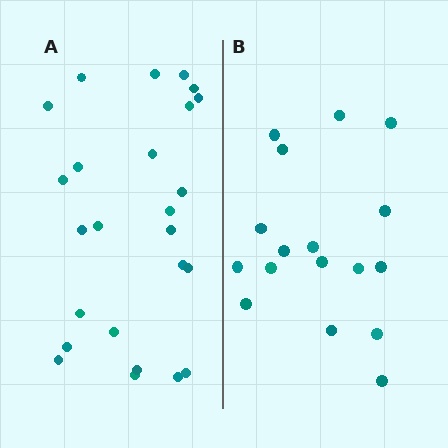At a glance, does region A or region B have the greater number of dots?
Region A (the left region) has more dots.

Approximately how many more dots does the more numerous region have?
Region A has roughly 8 or so more dots than region B.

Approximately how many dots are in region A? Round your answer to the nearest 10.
About 20 dots. (The exact count is 25, which rounds to 20.)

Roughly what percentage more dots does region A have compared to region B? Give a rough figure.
About 45% more.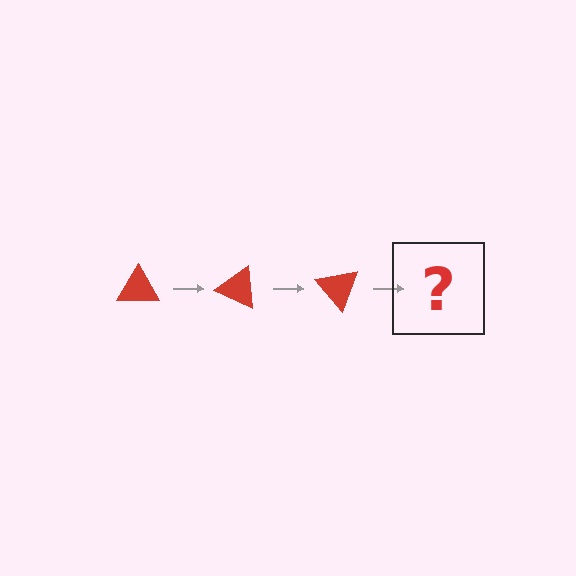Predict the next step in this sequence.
The next step is a red triangle rotated 75 degrees.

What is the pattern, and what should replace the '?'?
The pattern is that the triangle rotates 25 degrees each step. The '?' should be a red triangle rotated 75 degrees.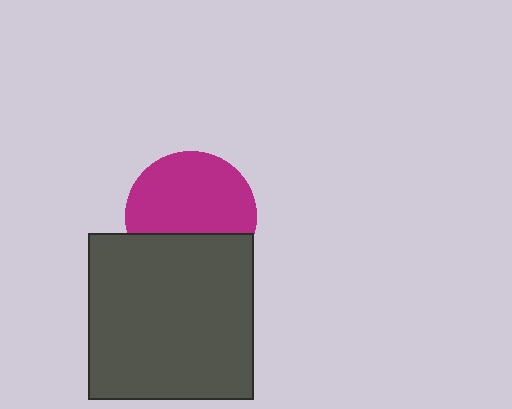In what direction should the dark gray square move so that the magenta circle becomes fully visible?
The dark gray square should move down. That is the shortest direction to clear the overlap and leave the magenta circle fully visible.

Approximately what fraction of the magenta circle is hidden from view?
Roughly 34% of the magenta circle is hidden behind the dark gray square.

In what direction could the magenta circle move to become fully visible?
The magenta circle could move up. That would shift it out from behind the dark gray square entirely.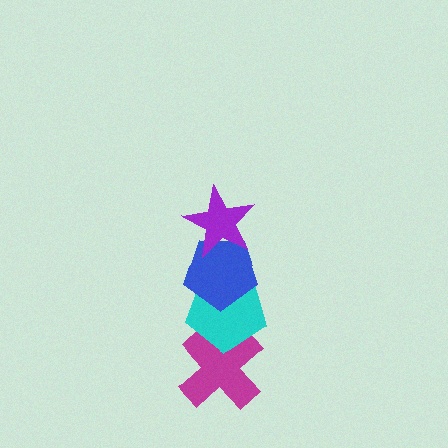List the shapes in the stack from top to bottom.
From top to bottom: the purple star, the blue pentagon, the cyan pentagon, the magenta cross.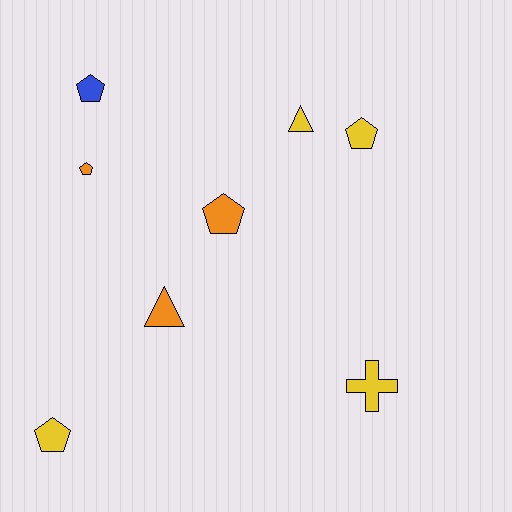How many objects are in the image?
There are 8 objects.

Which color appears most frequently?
Yellow, with 4 objects.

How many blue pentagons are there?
There is 1 blue pentagon.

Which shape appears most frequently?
Pentagon, with 5 objects.